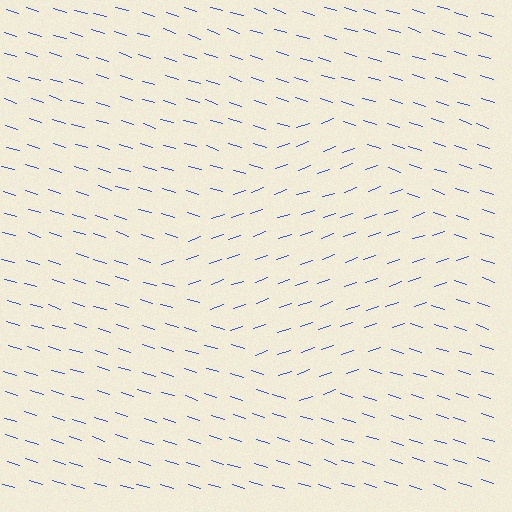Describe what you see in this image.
The image is filled with small blue line segments. A diamond region in the image has lines oriented differently from the surrounding lines, creating a visible texture boundary.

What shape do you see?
I see a diamond.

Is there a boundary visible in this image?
Yes, there is a texture boundary formed by a change in line orientation.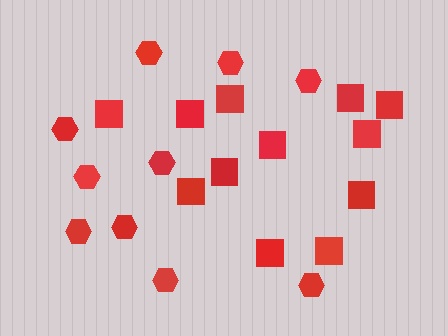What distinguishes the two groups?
There are 2 groups: one group of squares (12) and one group of hexagons (10).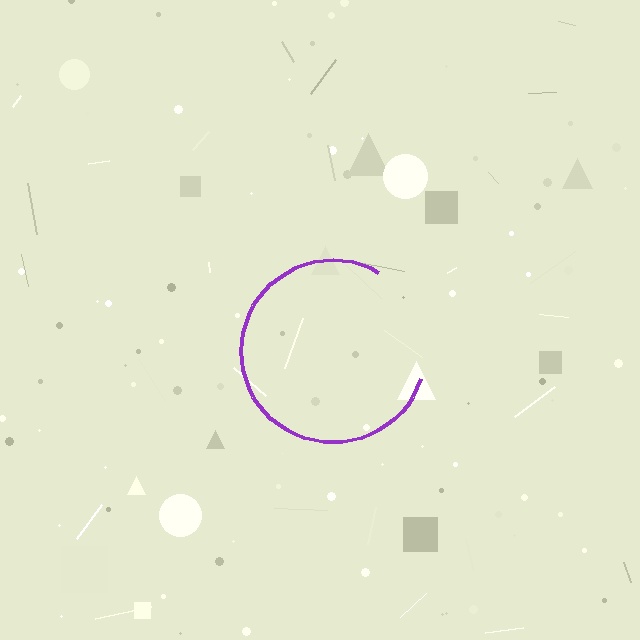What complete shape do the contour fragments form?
The contour fragments form a circle.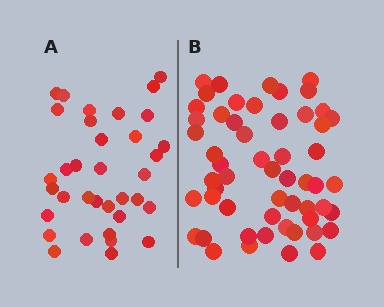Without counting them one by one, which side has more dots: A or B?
Region B (the right region) has more dots.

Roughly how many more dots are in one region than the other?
Region B has approximately 20 more dots than region A.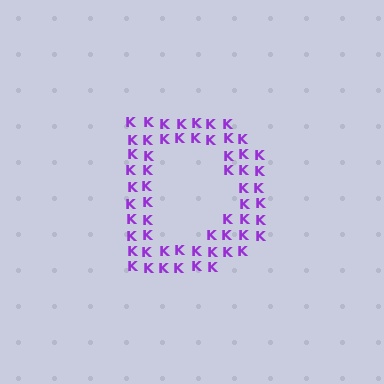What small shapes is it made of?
It is made of small letter K's.